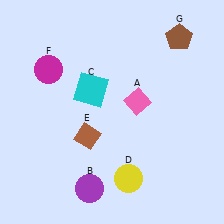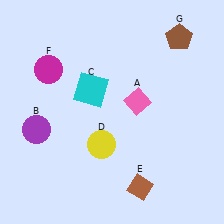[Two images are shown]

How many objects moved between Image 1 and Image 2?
3 objects moved between the two images.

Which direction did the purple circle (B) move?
The purple circle (B) moved up.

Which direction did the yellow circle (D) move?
The yellow circle (D) moved up.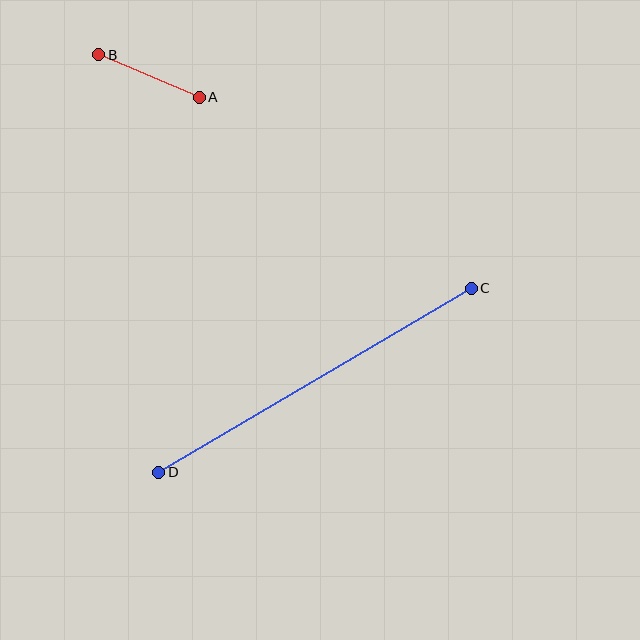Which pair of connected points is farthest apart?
Points C and D are farthest apart.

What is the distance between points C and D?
The distance is approximately 363 pixels.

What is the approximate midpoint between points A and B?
The midpoint is at approximately (149, 76) pixels.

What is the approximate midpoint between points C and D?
The midpoint is at approximately (315, 380) pixels.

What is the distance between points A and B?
The distance is approximately 109 pixels.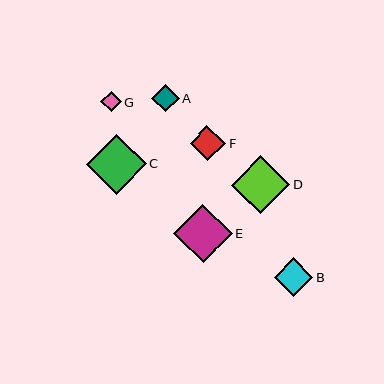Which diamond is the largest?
Diamond C is the largest with a size of approximately 59 pixels.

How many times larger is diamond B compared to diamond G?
Diamond B is approximately 1.9 times the size of diamond G.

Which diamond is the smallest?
Diamond G is the smallest with a size of approximately 21 pixels.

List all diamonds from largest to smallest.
From largest to smallest: C, D, E, B, F, A, G.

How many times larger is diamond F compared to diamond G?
Diamond F is approximately 1.7 times the size of diamond G.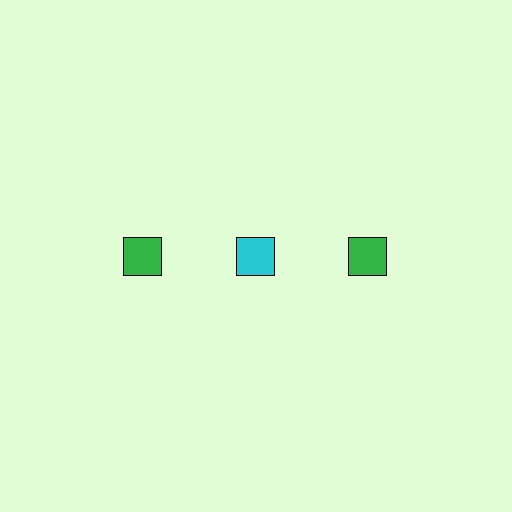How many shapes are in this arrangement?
There are 3 shapes arranged in a grid pattern.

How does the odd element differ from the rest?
It has a different color: cyan instead of green.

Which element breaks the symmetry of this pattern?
The cyan square in the top row, second from left column breaks the symmetry. All other shapes are green squares.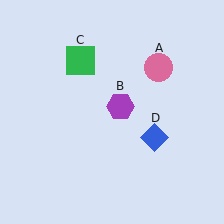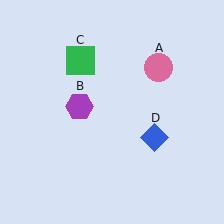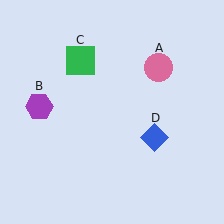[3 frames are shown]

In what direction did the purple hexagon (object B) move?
The purple hexagon (object B) moved left.